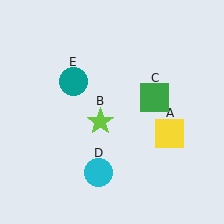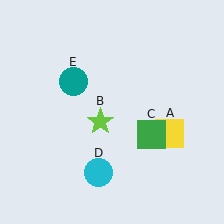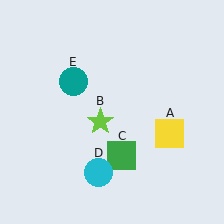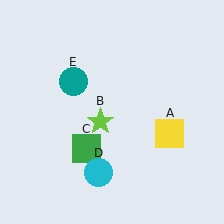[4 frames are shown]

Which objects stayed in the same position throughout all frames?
Yellow square (object A) and lime star (object B) and cyan circle (object D) and teal circle (object E) remained stationary.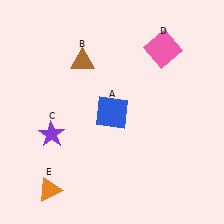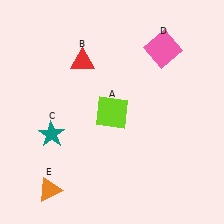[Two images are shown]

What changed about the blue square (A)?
In Image 1, A is blue. In Image 2, it changed to lime.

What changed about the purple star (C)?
In Image 1, C is purple. In Image 2, it changed to teal.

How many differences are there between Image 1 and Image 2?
There are 3 differences between the two images.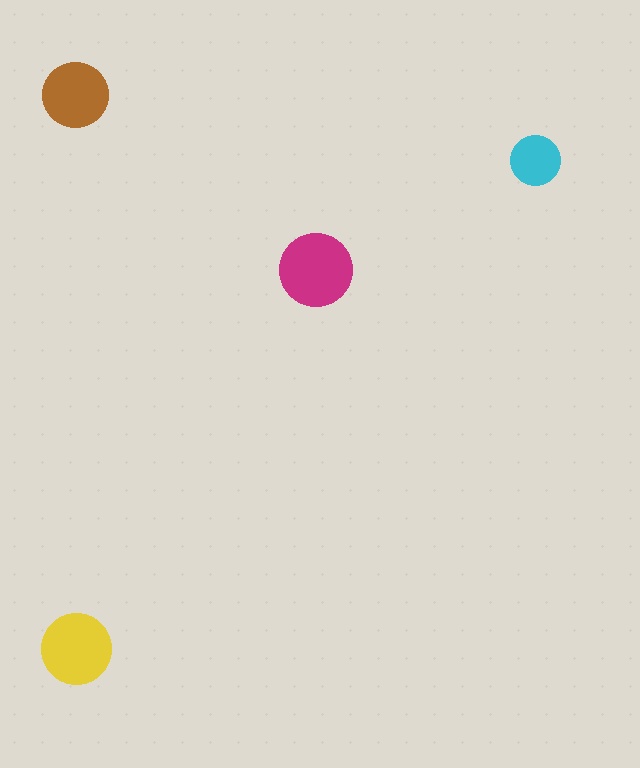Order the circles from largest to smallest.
the magenta one, the yellow one, the brown one, the cyan one.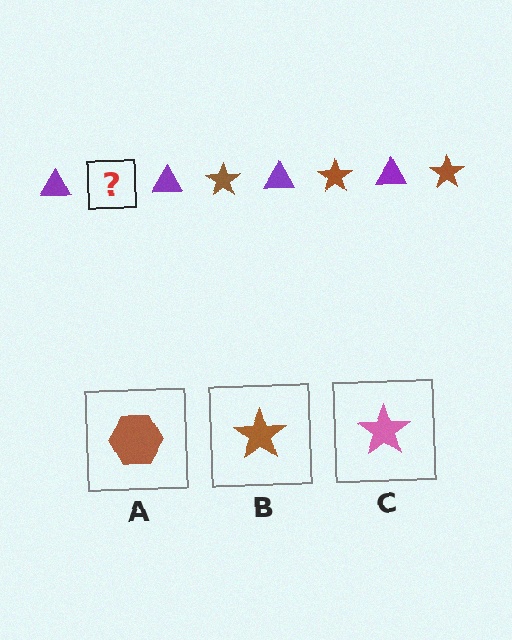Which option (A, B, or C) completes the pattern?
B.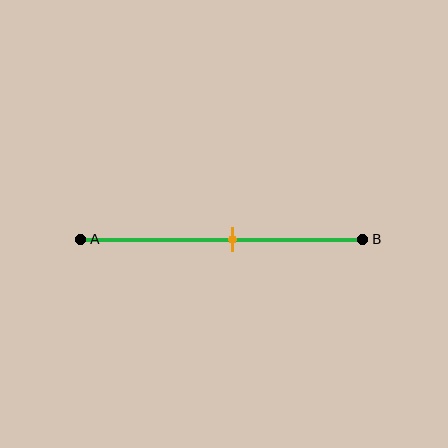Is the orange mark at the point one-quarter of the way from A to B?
No, the mark is at about 55% from A, not at the 25% one-quarter point.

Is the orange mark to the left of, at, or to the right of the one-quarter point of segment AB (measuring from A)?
The orange mark is to the right of the one-quarter point of segment AB.